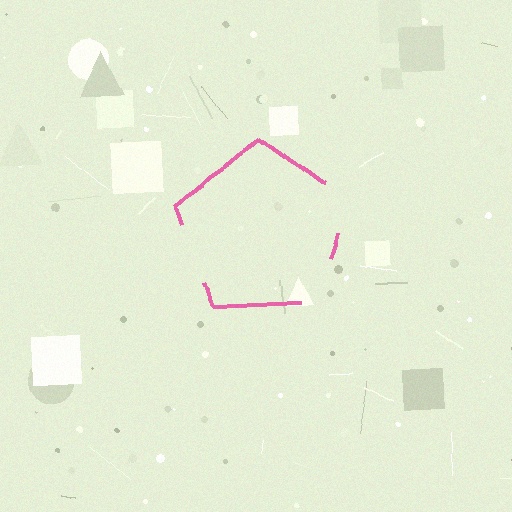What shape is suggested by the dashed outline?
The dashed outline suggests a pentagon.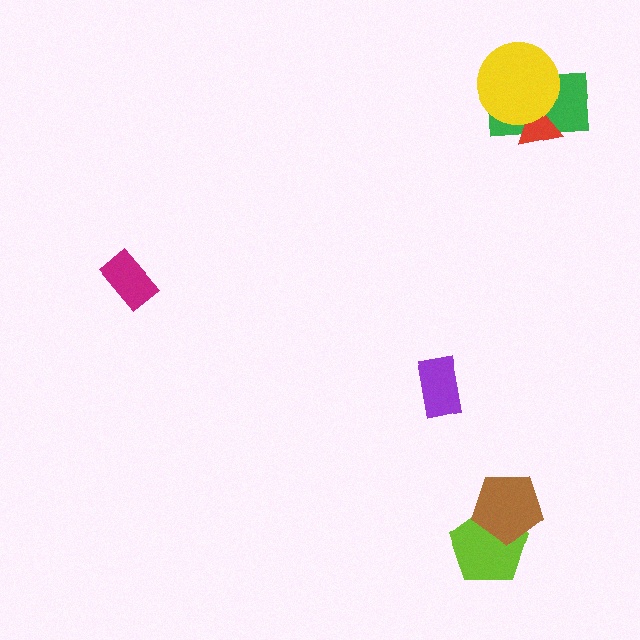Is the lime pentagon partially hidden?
Yes, it is partially covered by another shape.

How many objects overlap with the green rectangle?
2 objects overlap with the green rectangle.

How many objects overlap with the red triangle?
2 objects overlap with the red triangle.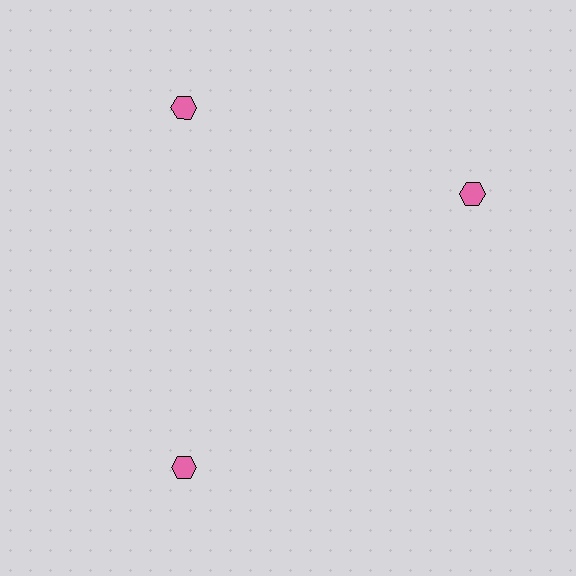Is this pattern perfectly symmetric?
No. The 3 pink hexagons are arranged in a ring, but one element near the 3 o'clock position is rotated out of alignment along the ring, breaking the 3-fold rotational symmetry.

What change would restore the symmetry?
The symmetry would be restored by rotating it back into even spacing with its neighbors so that all 3 hexagons sit at equal angles and equal distance from the center.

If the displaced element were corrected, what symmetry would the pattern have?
It would have 3-fold rotational symmetry — the pattern would map onto itself every 120 degrees.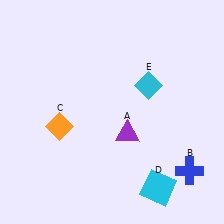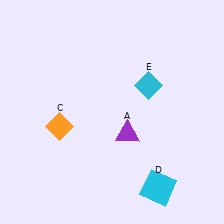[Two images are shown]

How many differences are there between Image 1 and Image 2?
There is 1 difference between the two images.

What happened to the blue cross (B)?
The blue cross (B) was removed in Image 2. It was in the bottom-right area of Image 1.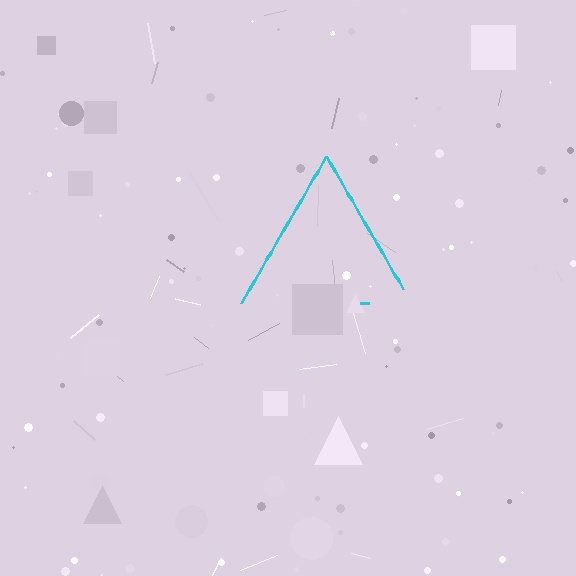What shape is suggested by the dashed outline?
The dashed outline suggests a triangle.